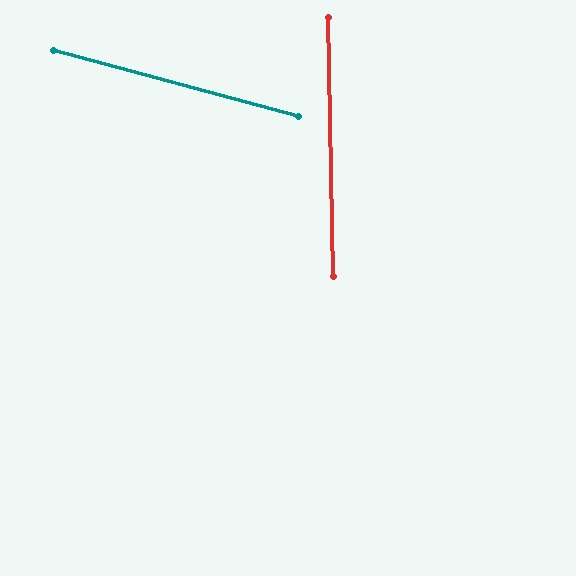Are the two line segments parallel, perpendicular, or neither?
Neither parallel nor perpendicular — they differ by about 74°.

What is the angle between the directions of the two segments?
Approximately 74 degrees.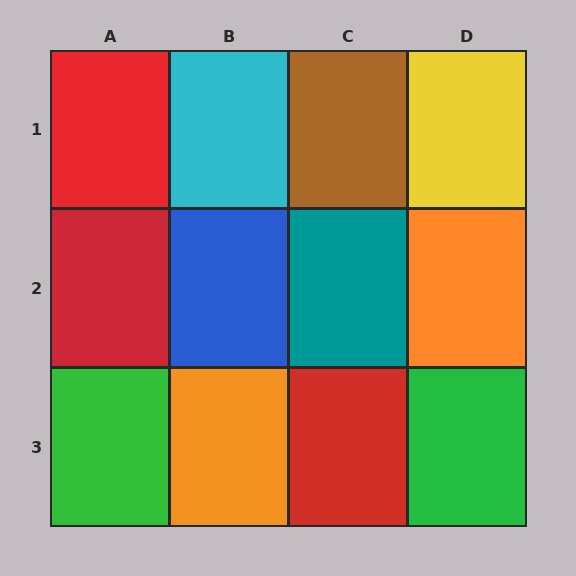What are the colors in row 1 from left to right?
Red, cyan, brown, yellow.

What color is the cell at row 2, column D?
Orange.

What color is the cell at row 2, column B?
Blue.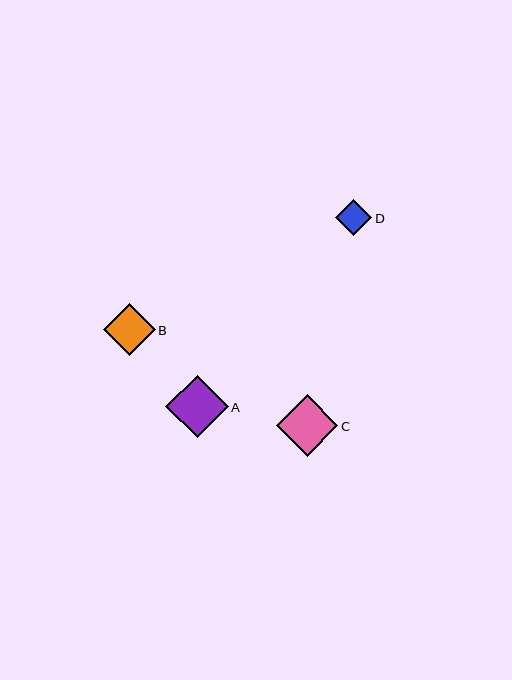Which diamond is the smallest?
Diamond D is the smallest with a size of approximately 36 pixels.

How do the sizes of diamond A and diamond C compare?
Diamond A and diamond C are approximately the same size.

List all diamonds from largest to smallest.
From largest to smallest: A, C, B, D.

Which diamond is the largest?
Diamond A is the largest with a size of approximately 62 pixels.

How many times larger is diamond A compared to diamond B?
Diamond A is approximately 1.2 times the size of diamond B.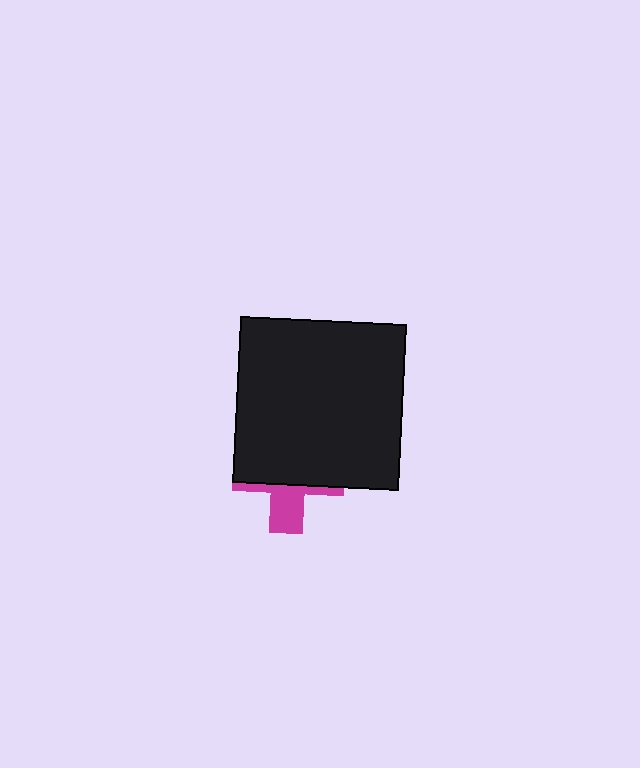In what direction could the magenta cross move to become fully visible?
The magenta cross could move down. That would shift it out from behind the black square entirely.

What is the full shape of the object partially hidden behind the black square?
The partially hidden object is a magenta cross.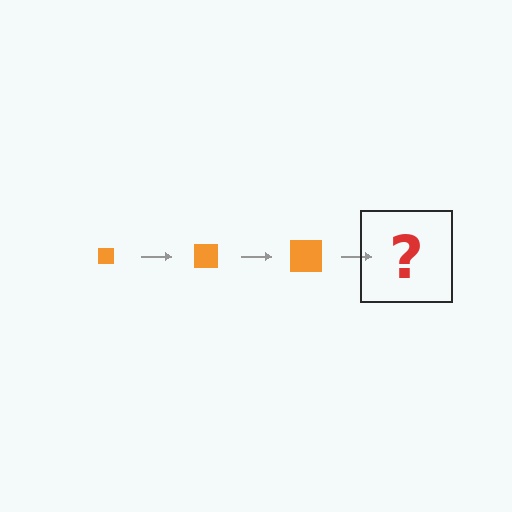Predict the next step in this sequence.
The next step is an orange square, larger than the previous one.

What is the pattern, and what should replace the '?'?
The pattern is that the square gets progressively larger each step. The '?' should be an orange square, larger than the previous one.